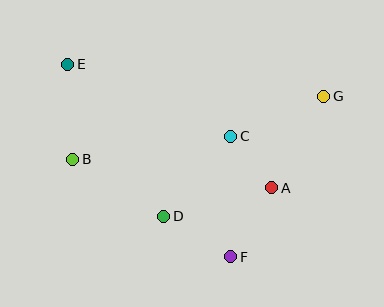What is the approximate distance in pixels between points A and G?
The distance between A and G is approximately 105 pixels.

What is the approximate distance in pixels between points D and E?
The distance between D and E is approximately 179 pixels.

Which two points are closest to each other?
Points A and C are closest to each other.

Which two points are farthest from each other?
Points B and G are farthest from each other.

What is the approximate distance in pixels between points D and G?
The distance between D and G is approximately 200 pixels.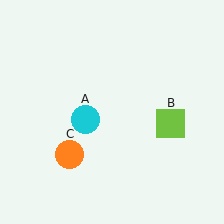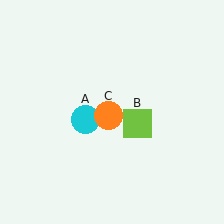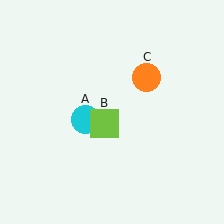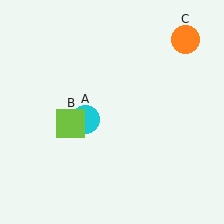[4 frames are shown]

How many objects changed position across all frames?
2 objects changed position: lime square (object B), orange circle (object C).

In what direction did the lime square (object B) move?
The lime square (object B) moved left.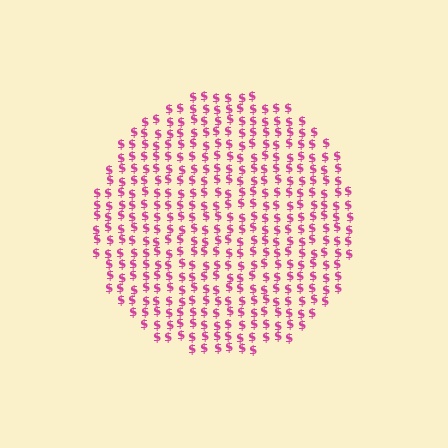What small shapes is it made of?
It is made of small dollar signs.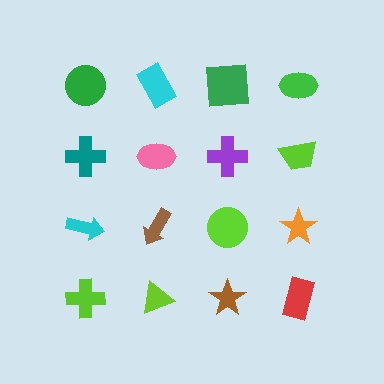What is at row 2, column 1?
A teal cross.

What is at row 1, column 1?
A green circle.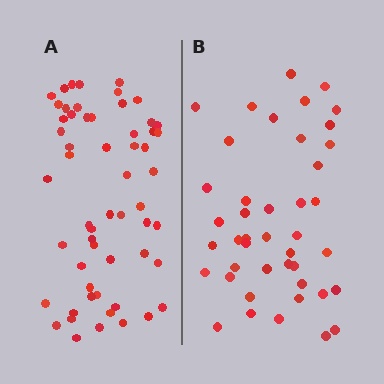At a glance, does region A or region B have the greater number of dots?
Region A (the left region) has more dots.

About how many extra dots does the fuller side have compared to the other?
Region A has approximately 15 more dots than region B.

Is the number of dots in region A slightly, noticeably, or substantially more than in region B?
Region A has noticeably more, but not dramatically so. The ratio is roughly 1.3 to 1.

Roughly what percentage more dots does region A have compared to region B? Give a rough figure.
About 35% more.